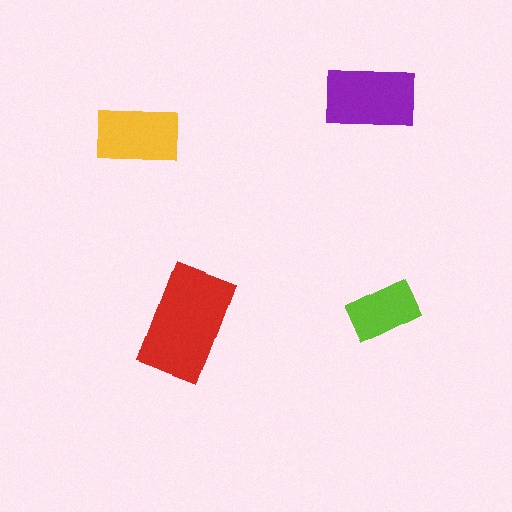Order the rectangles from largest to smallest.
the red one, the purple one, the yellow one, the lime one.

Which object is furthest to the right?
The lime rectangle is rightmost.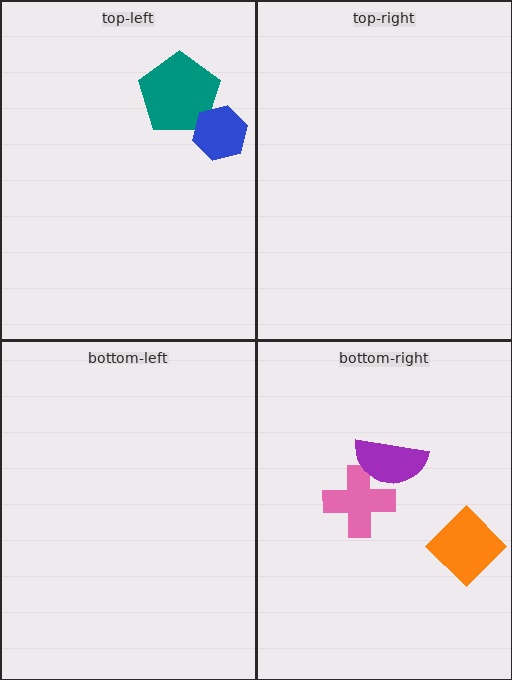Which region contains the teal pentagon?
The top-left region.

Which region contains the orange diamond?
The bottom-right region.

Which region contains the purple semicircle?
The bottom-right region.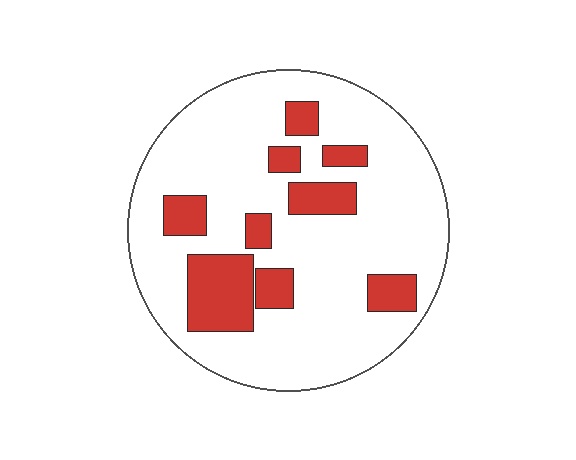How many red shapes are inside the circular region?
9.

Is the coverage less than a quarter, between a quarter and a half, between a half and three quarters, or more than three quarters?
Less than a quarter.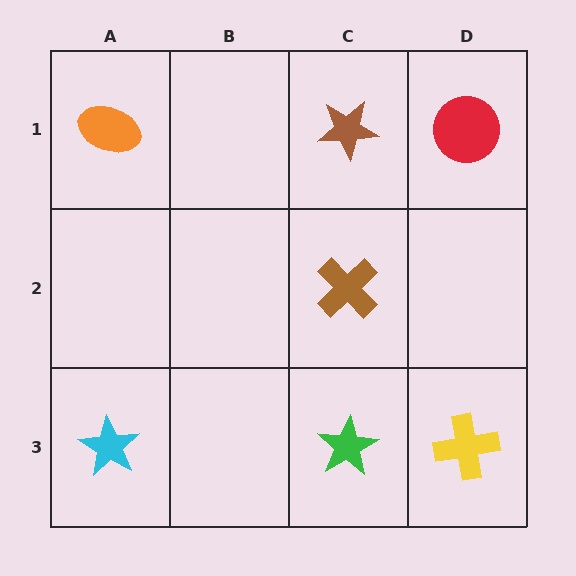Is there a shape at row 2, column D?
No, that cell is empty.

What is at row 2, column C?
A brown cross.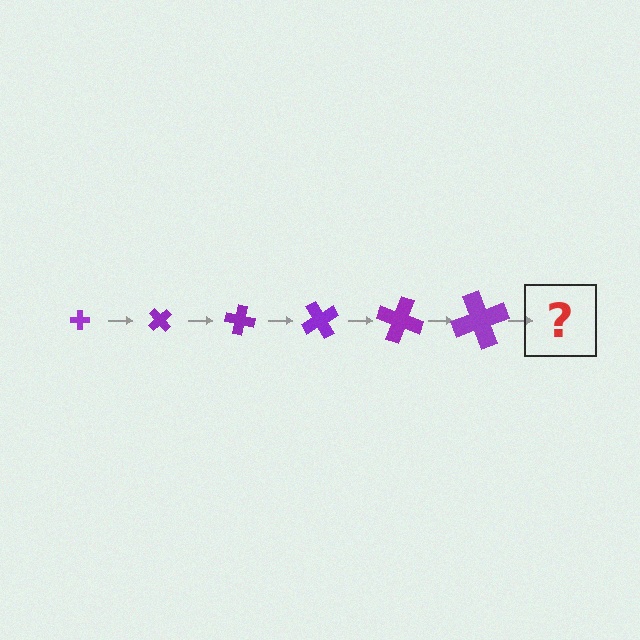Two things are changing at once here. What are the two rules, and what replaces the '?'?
The two rules are that the cross grows larger each step and it rotates 50 degrees each step. The '?' should be a cross, larger than the previous one and rotated 300 degrees from the start.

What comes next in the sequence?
The next element should be a cross, larger than the previous one and rotated 300 degrees from the start.